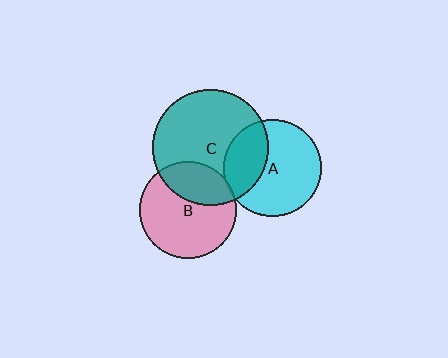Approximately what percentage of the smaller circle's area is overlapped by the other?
Approximately 5%.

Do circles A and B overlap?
Yes.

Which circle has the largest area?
Circle C (teal).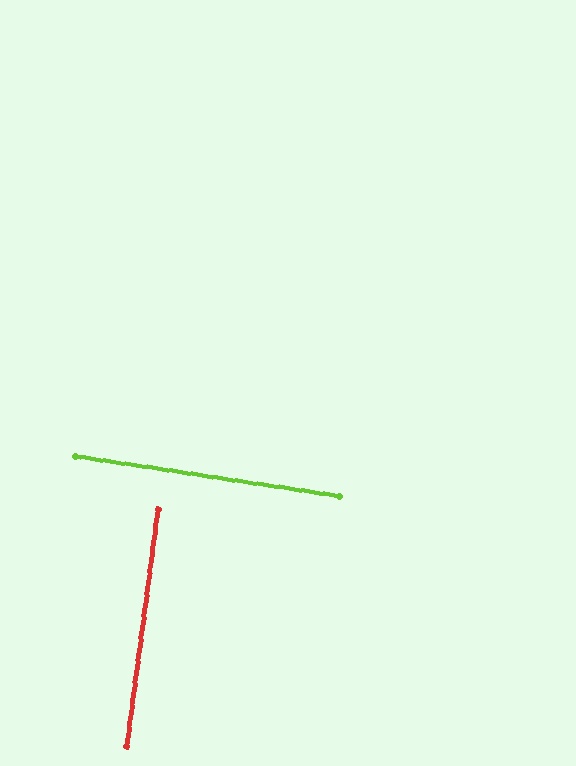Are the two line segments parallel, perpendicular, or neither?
Perpendicular — they meet at approximately 89°.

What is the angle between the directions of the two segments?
Approximately 89 degrees.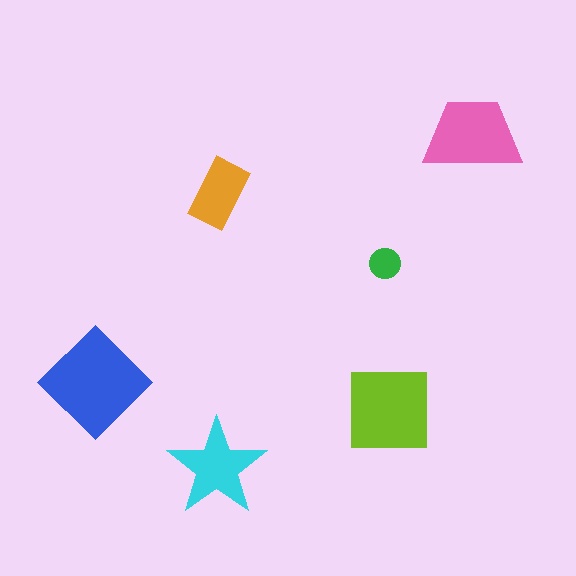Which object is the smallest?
The green circle.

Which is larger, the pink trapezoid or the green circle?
The pink trapezoid.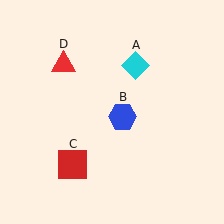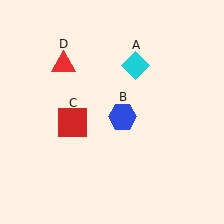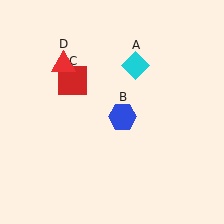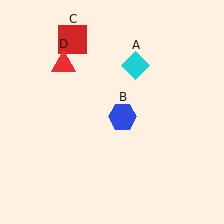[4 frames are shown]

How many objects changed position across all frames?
1 object changed position: red square (object C).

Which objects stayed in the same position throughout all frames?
Cyan diamond (object A) and blue hexagon (object B) and red triangle (object D) remained stationary.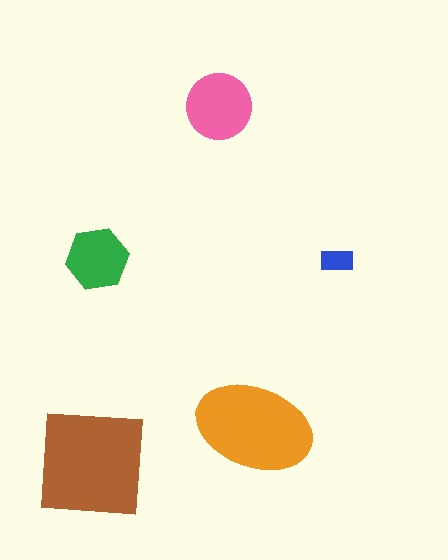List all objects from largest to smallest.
The brown square, the orange ellipse, the pink circle, the green hexagon, the blue rectangle.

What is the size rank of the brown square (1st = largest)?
1st.